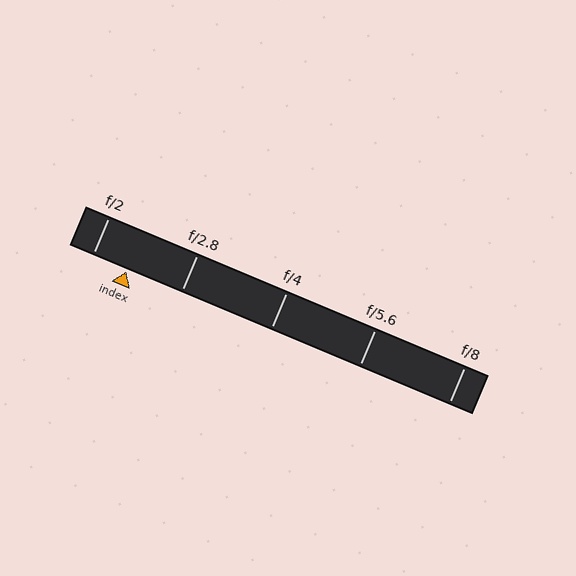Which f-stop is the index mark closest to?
The index mark is closest to f/2.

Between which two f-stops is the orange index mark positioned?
The index mark is between f/2 and f/2.8.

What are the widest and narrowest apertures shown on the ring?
The widest aperture shown is f/2 and the narrowest is f/8.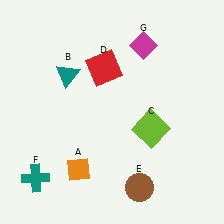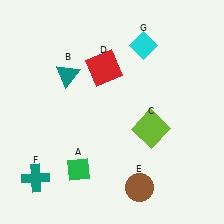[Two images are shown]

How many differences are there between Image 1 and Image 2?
There are 2 differences between the two images.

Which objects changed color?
A changed from orange to green. G changed from magenta to cyan.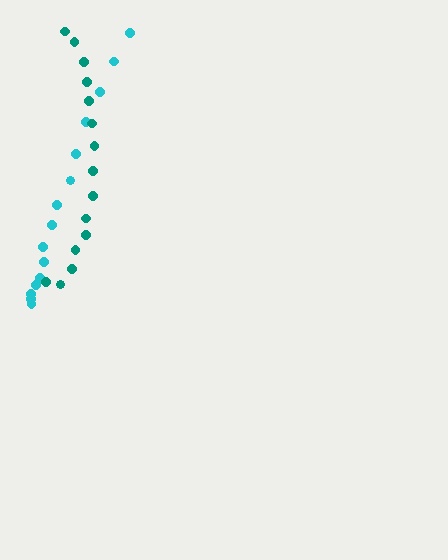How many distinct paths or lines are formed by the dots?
There are 2 distinct paths.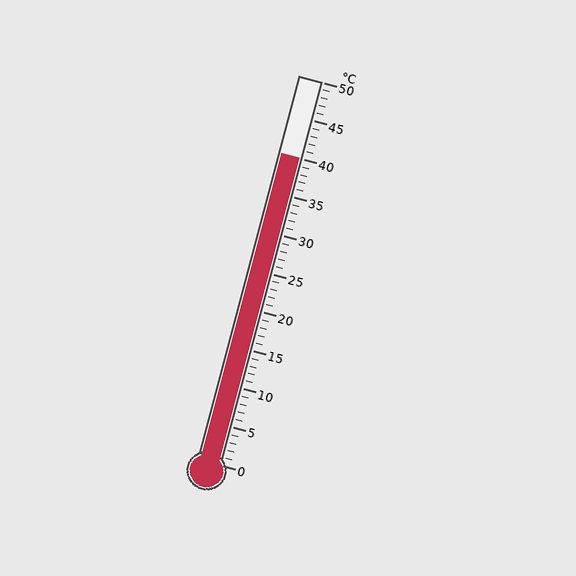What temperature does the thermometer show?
The thermometer shows approximately 40°C.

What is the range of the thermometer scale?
The thermometer scale ranges from 0°C to 50°C.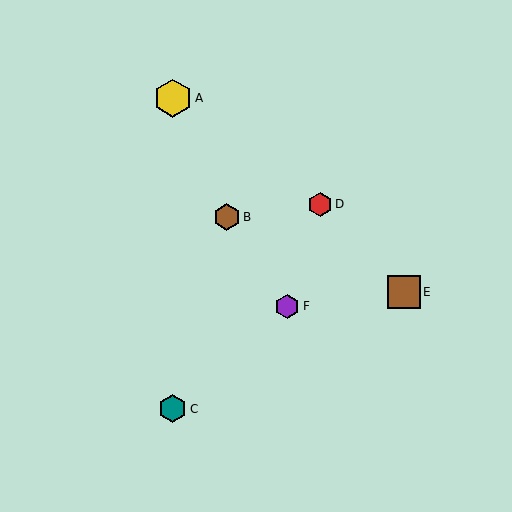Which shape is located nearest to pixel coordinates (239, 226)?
The brown hexagon (labeled B) at (227, 217) is nearest to that location.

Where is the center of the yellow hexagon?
The center of the yellow hexagon is at (173, 98).